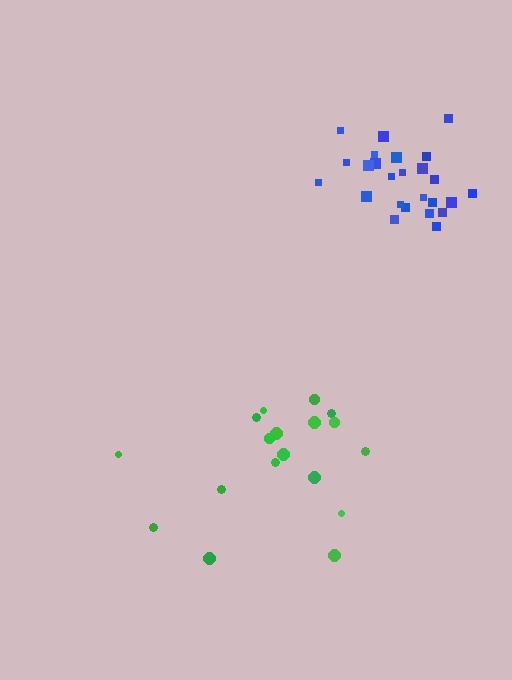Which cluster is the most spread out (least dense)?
Green.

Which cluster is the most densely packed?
Blue.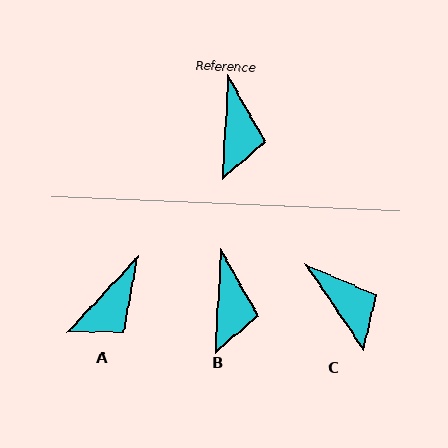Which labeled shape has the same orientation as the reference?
B.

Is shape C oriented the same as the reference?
No, it is off by about 37 degrees.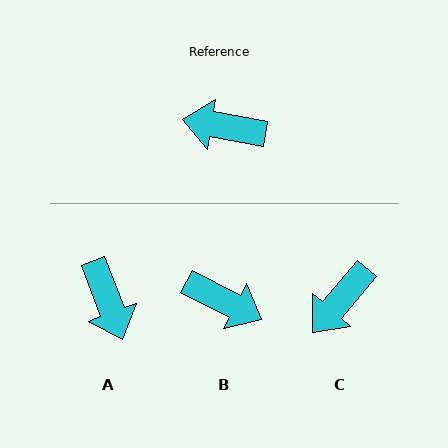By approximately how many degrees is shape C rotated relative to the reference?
Approximately 59 degrees counter-clockwise.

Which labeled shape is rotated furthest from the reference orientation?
B, about 163 degrees away.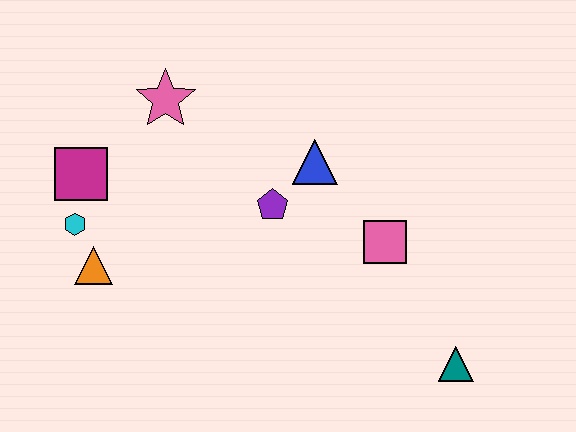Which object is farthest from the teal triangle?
The magenta square is farthest from the teal triangle.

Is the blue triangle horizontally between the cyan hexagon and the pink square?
Yes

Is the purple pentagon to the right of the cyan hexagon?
Yes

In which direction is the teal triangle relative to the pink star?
The teal triangle is to the right of the pink star.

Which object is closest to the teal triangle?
The pink square is closest to the teal triangle.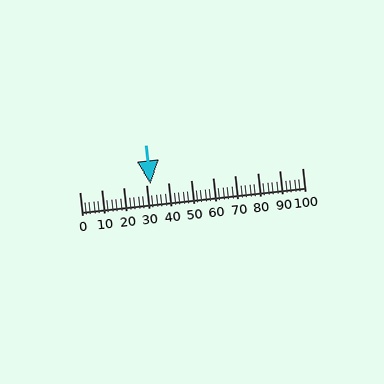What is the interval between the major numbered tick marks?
The major tick marks are spaced 10 units apart.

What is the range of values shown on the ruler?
The ruler shows values from 0 to 100.